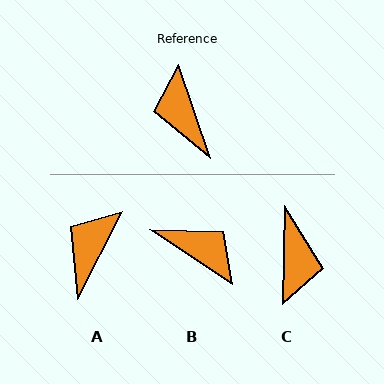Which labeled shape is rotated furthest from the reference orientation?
C, about 160 degrees away.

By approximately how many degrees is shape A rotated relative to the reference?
Approximately 46 degrees clockwise.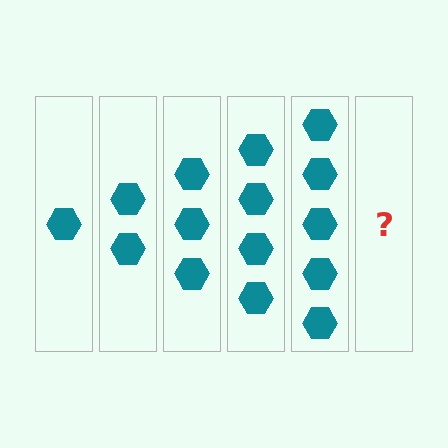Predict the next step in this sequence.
The next step is 6 hexagons.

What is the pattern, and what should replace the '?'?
The pattern is that each step adds one more hexagon. The '?' should be 6 hexagons.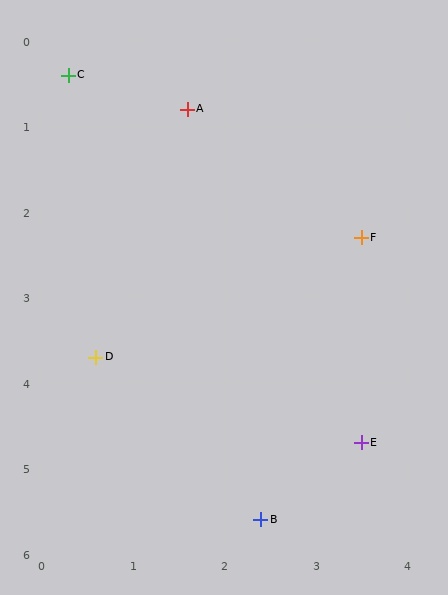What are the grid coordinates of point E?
Point E is at approximately (3.5, 4.7).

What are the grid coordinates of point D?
Point D is at approximately (0.6, 3.7).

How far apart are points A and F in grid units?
Points A and F are about 2.4 grid units apart.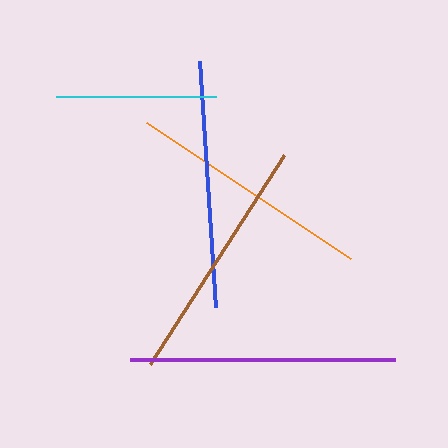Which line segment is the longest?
The purple line is the longest at approximately 265 pixels.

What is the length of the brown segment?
The brown segment is approximately 248 pixels long.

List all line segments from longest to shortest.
From longest to shortest: purple, brown, blue, orange, cyan.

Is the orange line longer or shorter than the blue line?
The blue line is longer than the orange line.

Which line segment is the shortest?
The cyan line is the shortest at approximately 160 pixels.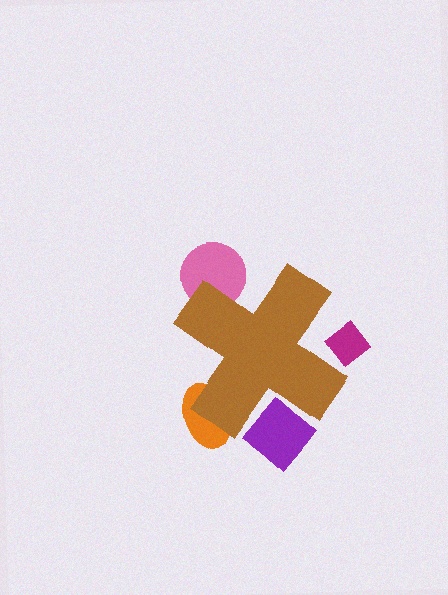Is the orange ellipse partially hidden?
Yes, the orange ellipse is partially hidden behind the brown cross.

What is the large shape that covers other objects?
A brown cross.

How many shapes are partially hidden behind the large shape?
4 shapes are partially hidden.